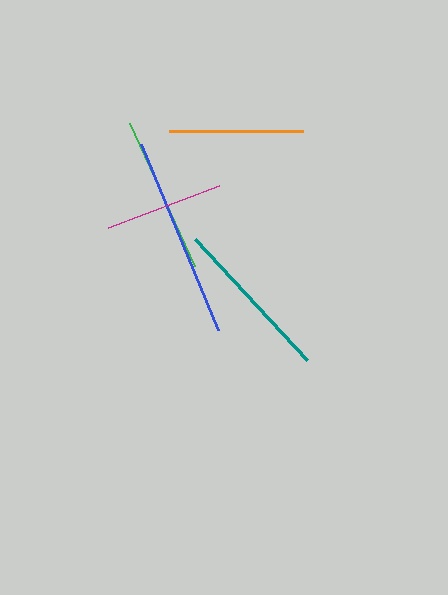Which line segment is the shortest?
The magenta line is the shortest at approximately 119 pixels.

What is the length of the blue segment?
The blue segment is approximately 201 pixels long.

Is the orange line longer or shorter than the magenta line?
The orange line is longer than the magenta line.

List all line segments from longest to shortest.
From longest to shortest: blue, teal, green, orange, magenta.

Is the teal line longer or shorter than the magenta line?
The teal line is longer than the magenta line.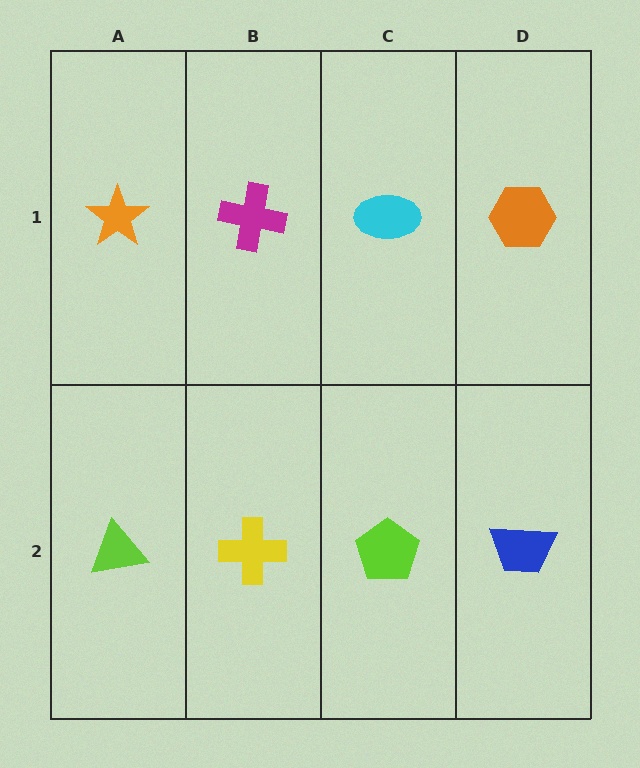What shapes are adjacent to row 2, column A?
An orange star (row 1, column A), a yellow cross (row 2, column B).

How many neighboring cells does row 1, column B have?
3.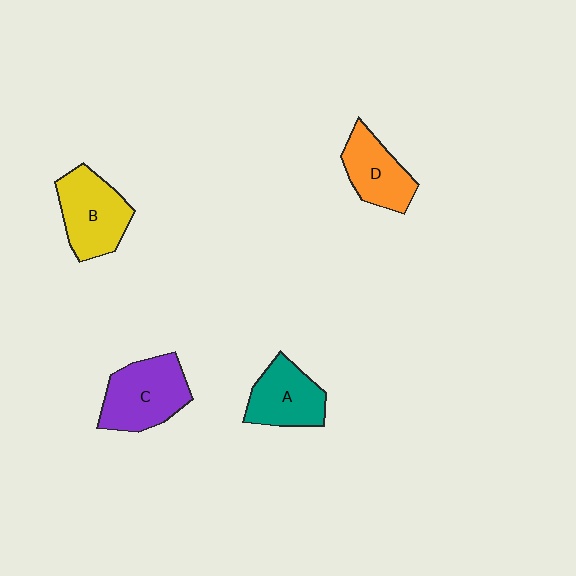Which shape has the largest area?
Shape C (purple).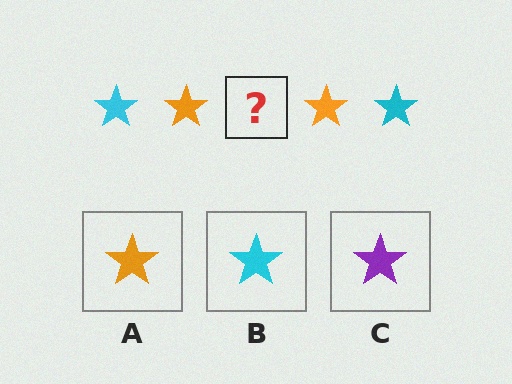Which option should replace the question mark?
Option B.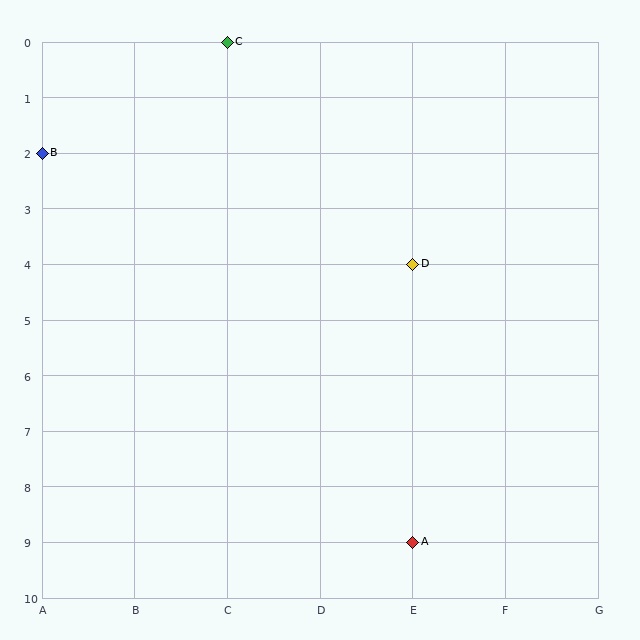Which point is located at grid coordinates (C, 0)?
Point C is at (C, 0).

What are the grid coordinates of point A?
Point A is at grid coordinates (E, 9).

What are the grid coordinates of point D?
Point D is at grid coordinates (E, 4).